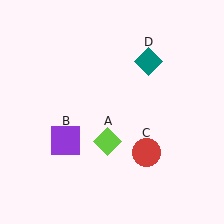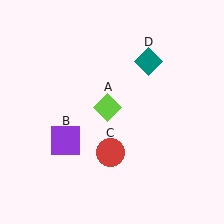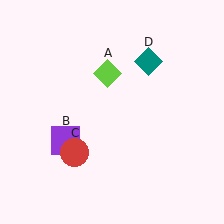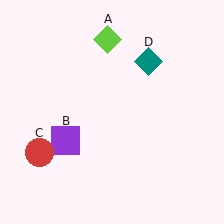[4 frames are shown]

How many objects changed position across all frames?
2 objects changed position: lime diamond (object A), red circle (object C).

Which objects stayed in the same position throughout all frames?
Purple square (object B) and teal diamond (object D) remained stationary.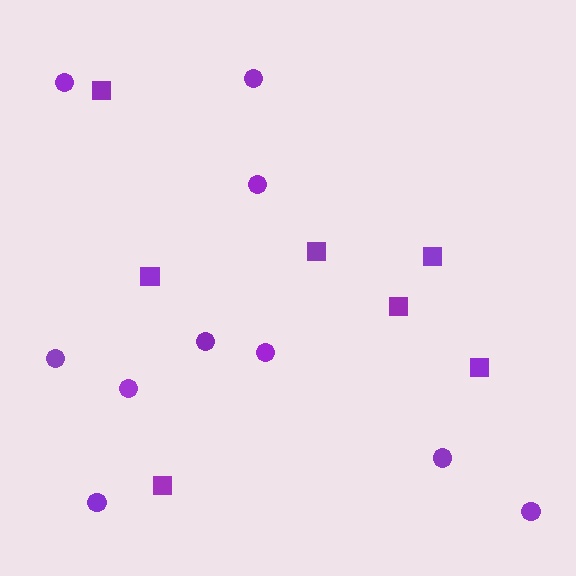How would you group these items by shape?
There are 2 groups: one group of squares (7) and one group of circles (10).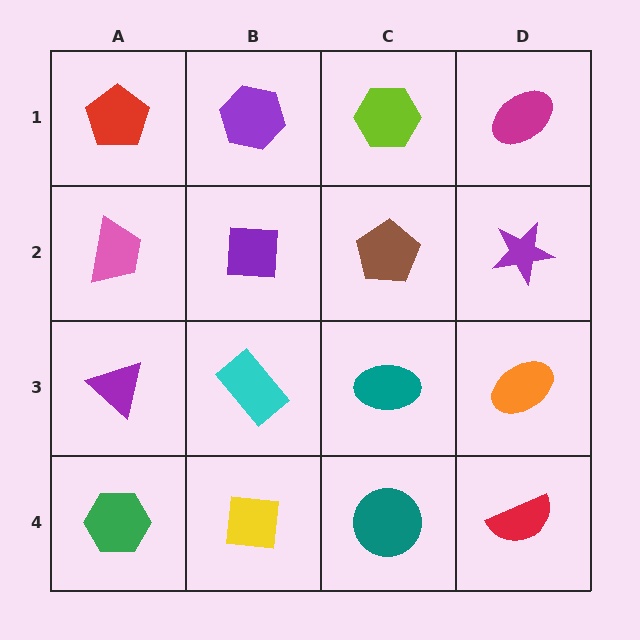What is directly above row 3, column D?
A purple star.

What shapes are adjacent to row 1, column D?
A purple star (row 2, column D), a lime hexagon (row 1, column C).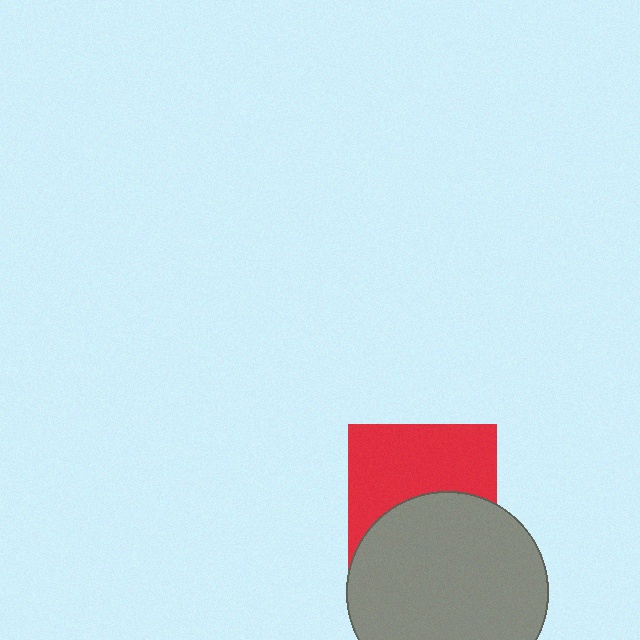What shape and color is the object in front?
The object in front is a gray circle.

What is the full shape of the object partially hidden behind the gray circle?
The partially hidden object is a red square.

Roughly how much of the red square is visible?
About half of it is visible (roughly 55%).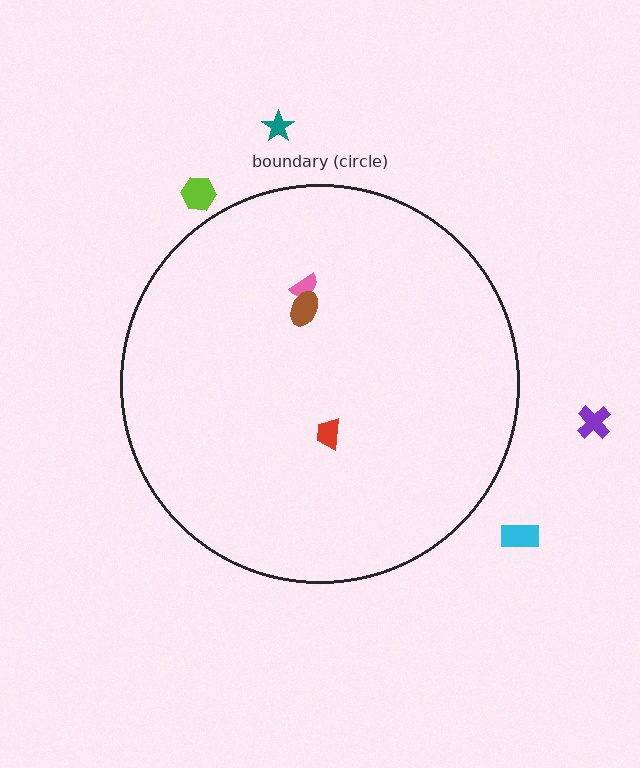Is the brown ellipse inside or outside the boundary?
Inside.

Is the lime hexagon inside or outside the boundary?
Outside.